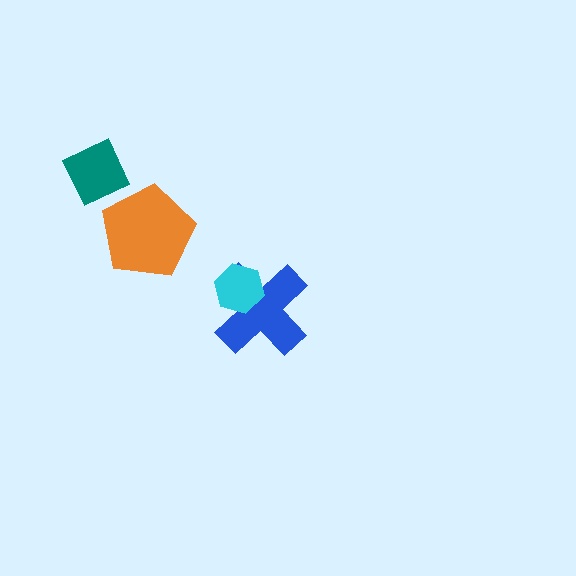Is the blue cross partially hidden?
Yes, it is partially covered by another shape.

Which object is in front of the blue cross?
The cyan hexagon is in front of the blue cross.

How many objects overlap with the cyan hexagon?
1 object overlaps with the cyan hexagon.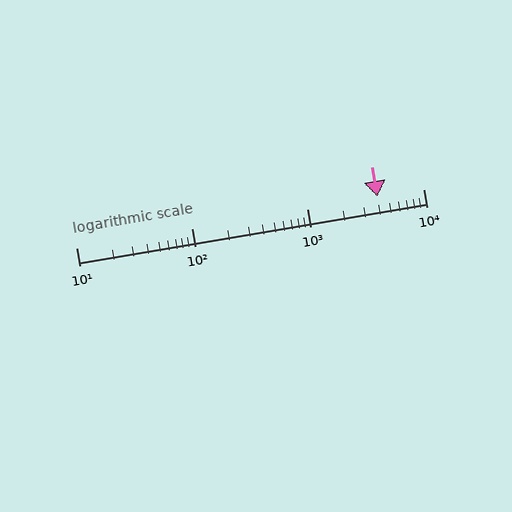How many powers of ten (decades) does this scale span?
The scale spans 3 decades, from 10 to 10000.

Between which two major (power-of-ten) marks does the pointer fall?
The pointer is between 1000 and 10000.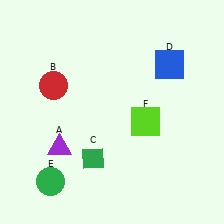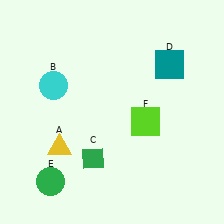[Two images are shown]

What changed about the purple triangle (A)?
In Image 1, A is purple. In Image 2, it changed to yellow.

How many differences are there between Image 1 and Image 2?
There are 3 differences between the two images.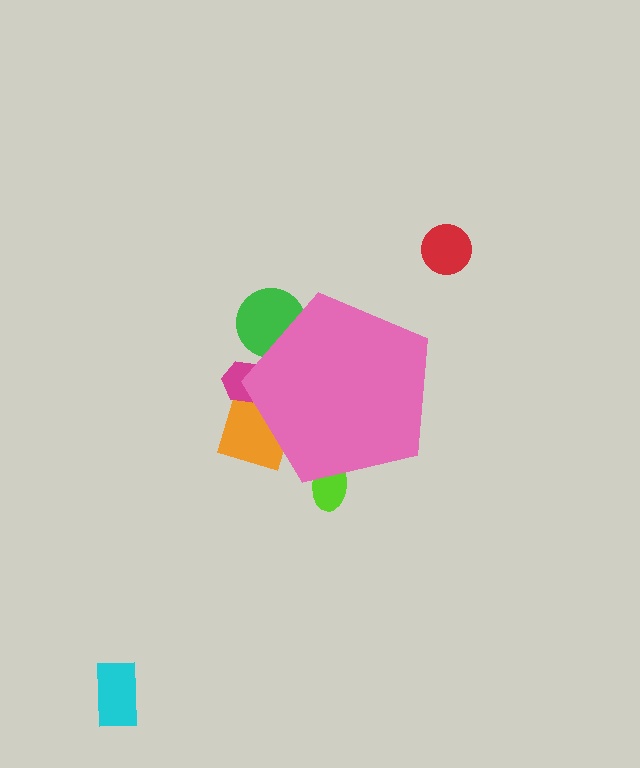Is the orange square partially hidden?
Yes, the orange square is partially hidden behind the pink pentagon.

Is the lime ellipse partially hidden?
Yes, the lime ellipse is partially hidden behind the pink pentagon.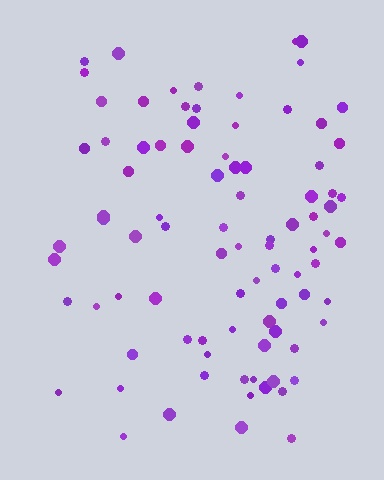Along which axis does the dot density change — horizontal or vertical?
Horizontal.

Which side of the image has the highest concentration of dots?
The right.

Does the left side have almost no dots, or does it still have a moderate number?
Still a moderate number, just noticeably fewer than the right.